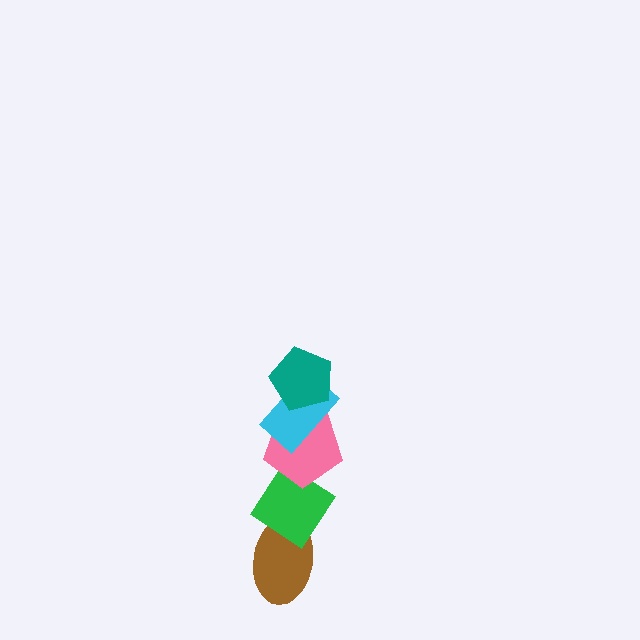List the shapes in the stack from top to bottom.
From top to bottom: the teal pentagon, the cyan rectangle, the pink pentagon, the green diamond, the brown ellipse.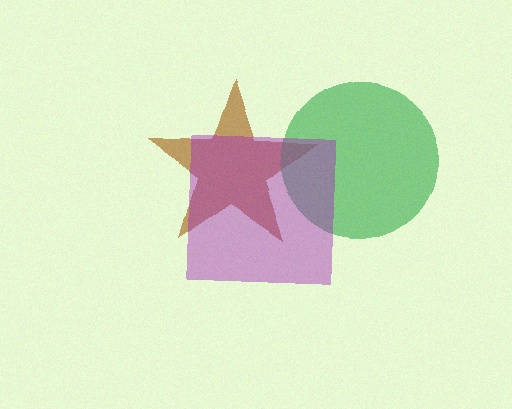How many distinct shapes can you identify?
There are 3 distinct shapes: a brown star, a green circle, a purple square.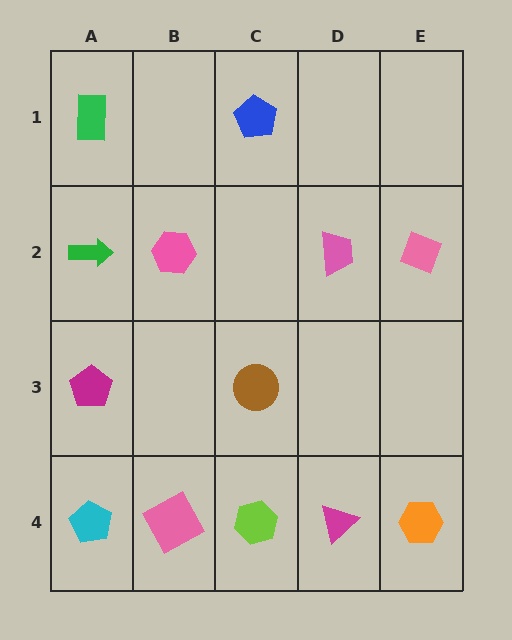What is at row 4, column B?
A pink square.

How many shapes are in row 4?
5 shapes.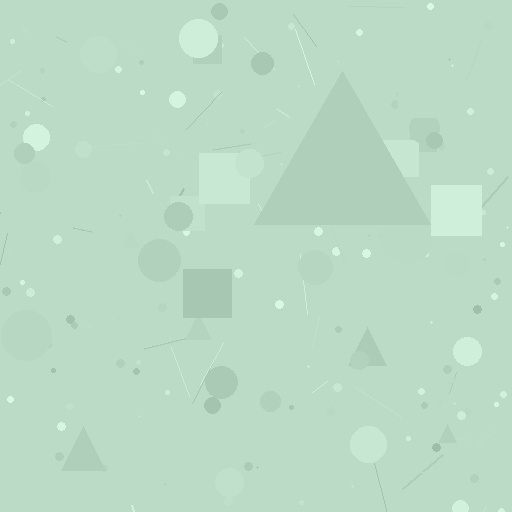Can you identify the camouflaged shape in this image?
The camouflaged shape is a triangle.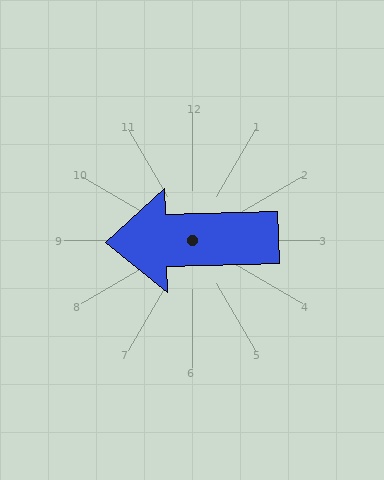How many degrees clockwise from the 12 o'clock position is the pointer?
Approximately 268 degrees.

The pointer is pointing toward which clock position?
Roughly 9 o'clock.